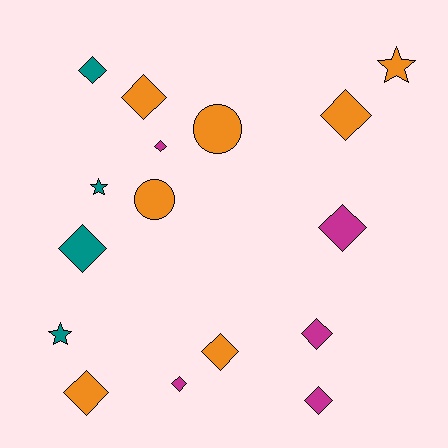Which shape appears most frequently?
Diamond, with 11 objects.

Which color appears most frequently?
Orange, with 7 objects.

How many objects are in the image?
There are 16 objects.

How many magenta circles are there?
There are no magenta circles.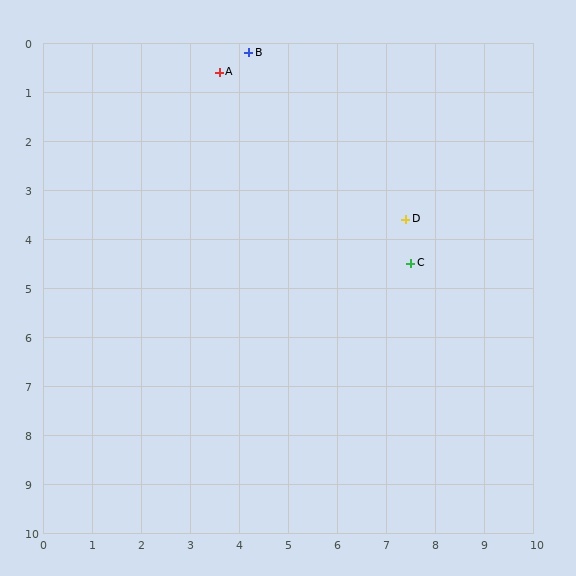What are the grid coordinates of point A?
Point A is at approximately (3.6, 0.6).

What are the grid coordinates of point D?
Point D is at approximately (7.4, 3.6).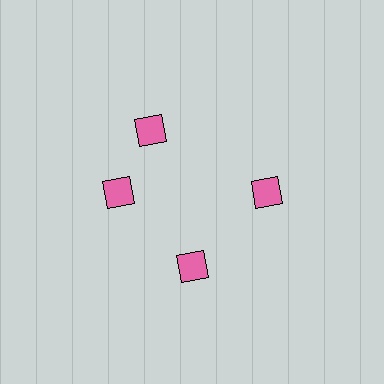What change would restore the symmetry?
The symmetry would be restored by rotating it back into even spacing with its neighbors so that all 4 diamonds sit at equal angles and equal distance from the center.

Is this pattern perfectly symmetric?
No. The 4 pink diamonds are arranged in a ring, but one element near the 12 o'clock position is rotated out of alignment along the ring, breaking the 4-fold rotational symmetry.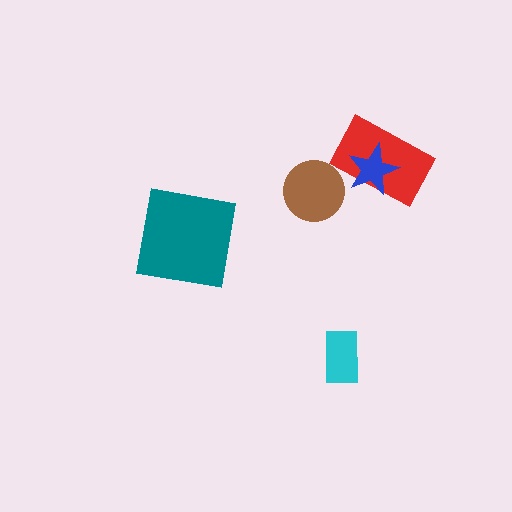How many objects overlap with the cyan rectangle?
0 objects overlap with the cyan rectangle.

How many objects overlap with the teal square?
0 objects overlap with the teal square.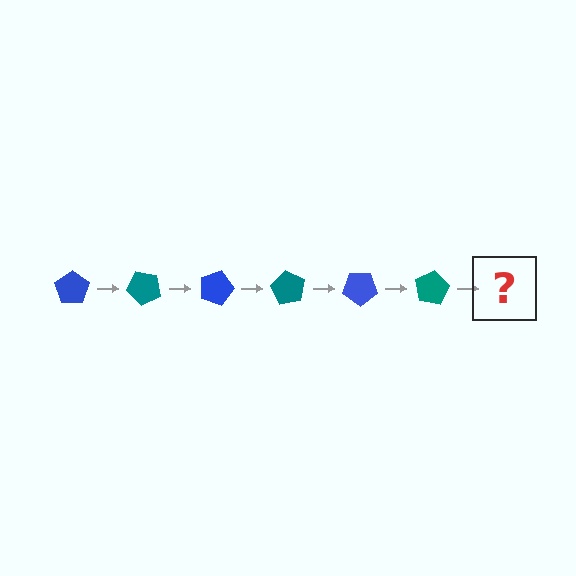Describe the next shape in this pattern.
It should be a blue pentagon, rotated 270 degrees from the start.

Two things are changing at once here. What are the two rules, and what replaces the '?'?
The two rules are that it rotates 45 degrees each step and the color cycles through blue and teal. The '?' should be a blue pentagon, rotated 270 degrees from the start.